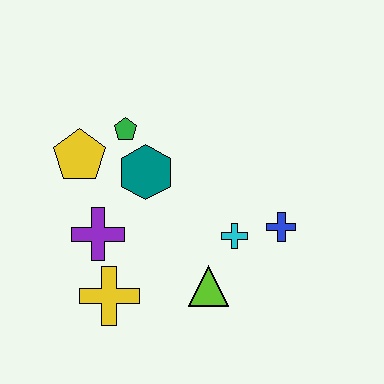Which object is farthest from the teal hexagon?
The blue cross is farthest from the teal hexagon.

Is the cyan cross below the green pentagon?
Yes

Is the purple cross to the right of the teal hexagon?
No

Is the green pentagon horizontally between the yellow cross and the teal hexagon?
Yes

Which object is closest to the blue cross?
The cyan cross is closest to the blue cross.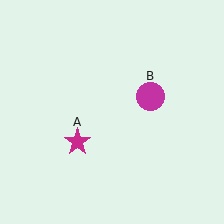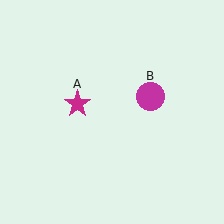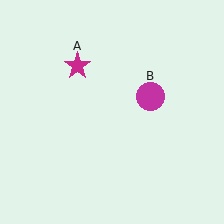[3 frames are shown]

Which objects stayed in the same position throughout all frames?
Magenta circle (object B) remained stationary.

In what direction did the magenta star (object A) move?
The magenta star (object A) moved up.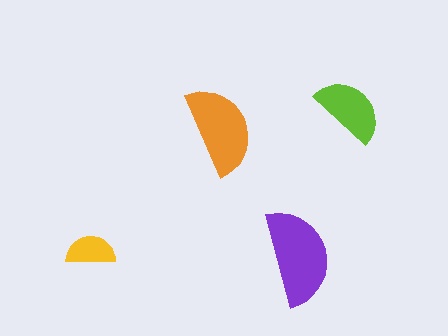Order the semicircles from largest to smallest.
the purple one, the orange one, the lime one, the yellow one.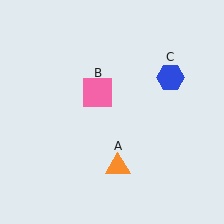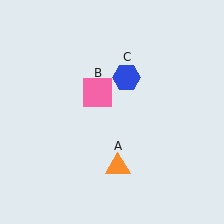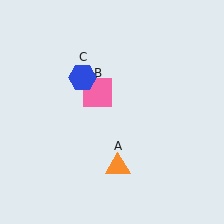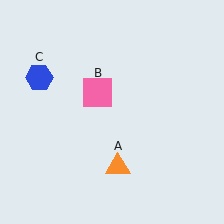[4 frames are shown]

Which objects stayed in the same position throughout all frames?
Orange triangle (object A) and pink square (object B) remained stationary.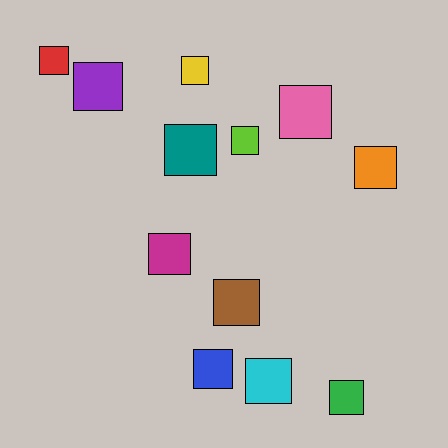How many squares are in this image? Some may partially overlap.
There are 12 squares.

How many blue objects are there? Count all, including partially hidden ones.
There is 1 blue object.